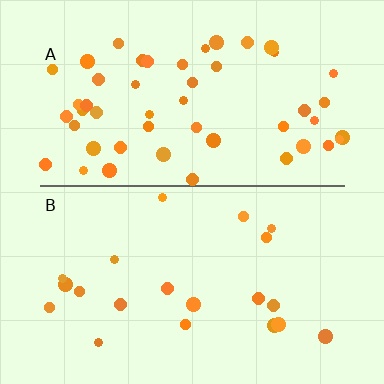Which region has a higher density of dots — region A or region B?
A (the top).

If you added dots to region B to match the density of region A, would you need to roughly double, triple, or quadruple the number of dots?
Approximately double.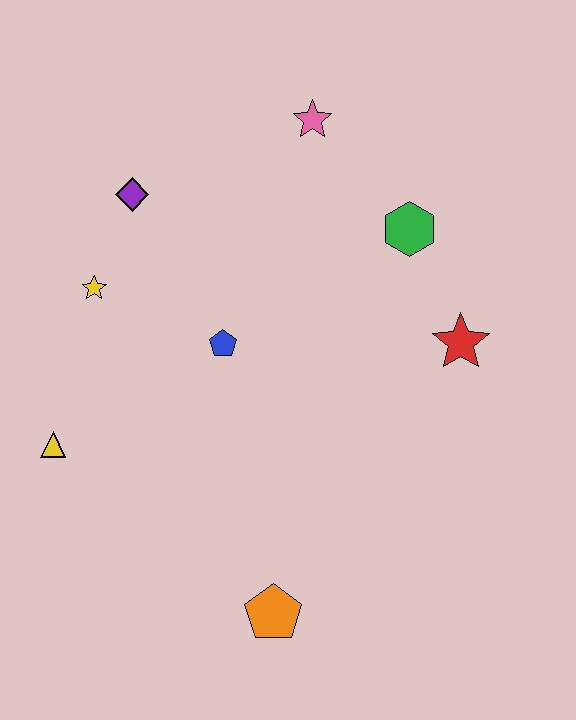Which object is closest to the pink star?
The green hexagon is closest to the pink star.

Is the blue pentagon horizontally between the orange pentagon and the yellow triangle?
Yes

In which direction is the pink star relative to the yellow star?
The pink star is to the right of the yellow star.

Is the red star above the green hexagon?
No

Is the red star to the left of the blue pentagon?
No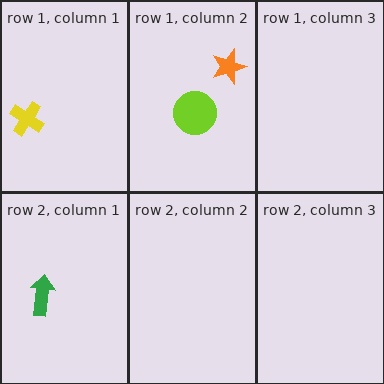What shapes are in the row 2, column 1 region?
The green arrow.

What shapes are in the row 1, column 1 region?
The yellow cross.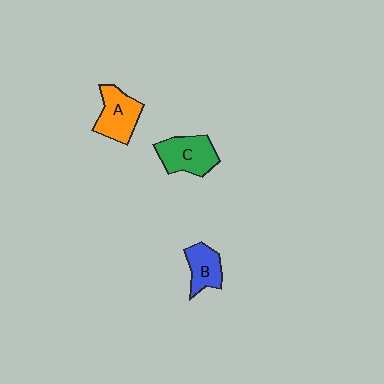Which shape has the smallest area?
Shape B (blue).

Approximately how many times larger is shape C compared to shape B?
Approximately 1.4 times.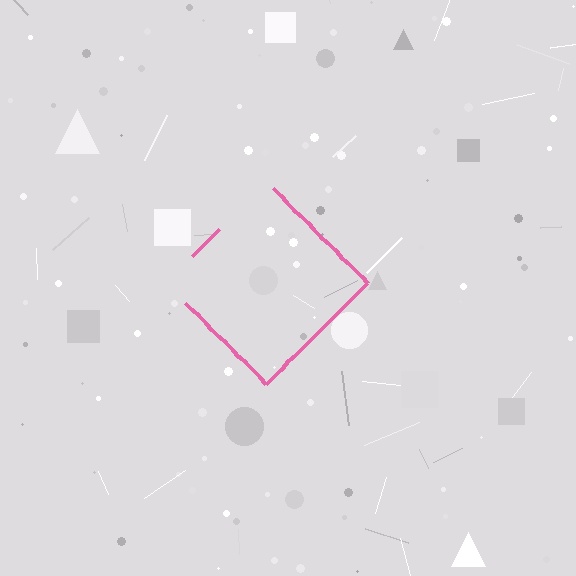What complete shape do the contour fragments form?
The contour fragments form a diamond.